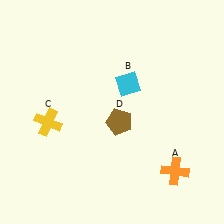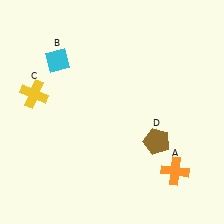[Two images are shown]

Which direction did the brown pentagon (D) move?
The brown pentagon (D) moved right.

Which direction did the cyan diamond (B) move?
The cyan diamond (B) moved left.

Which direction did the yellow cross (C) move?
The yellow cross (C) moved up.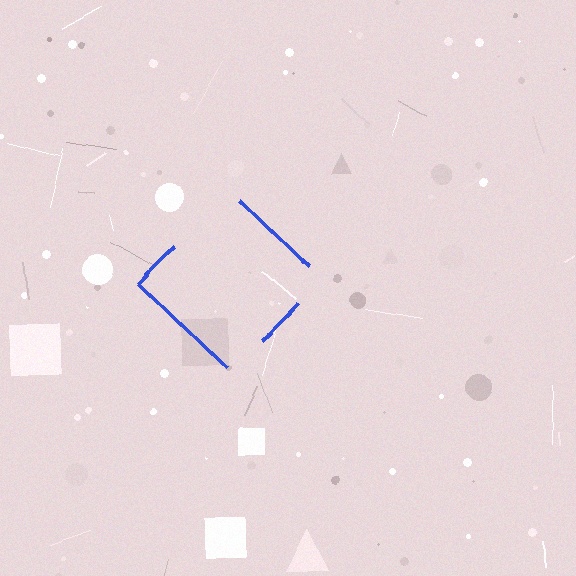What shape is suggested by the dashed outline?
The dashed outline suggests a diamond.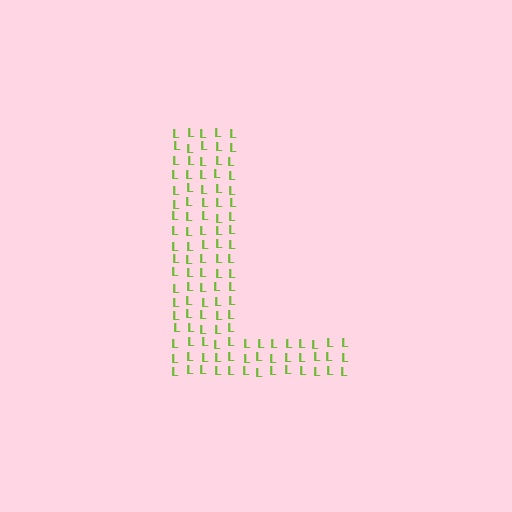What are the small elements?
The small elements are letter L's.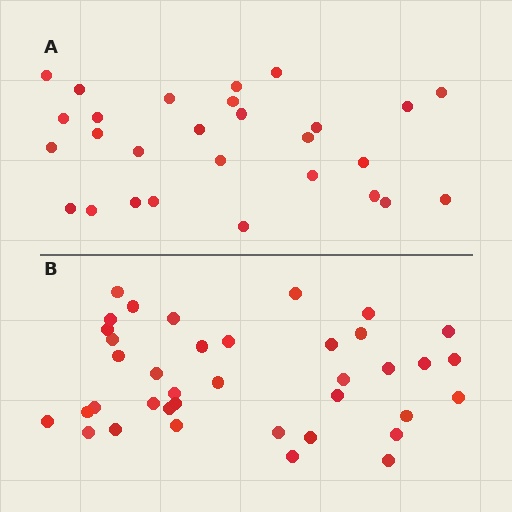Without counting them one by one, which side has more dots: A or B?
Region B (the bottom region) has more dots.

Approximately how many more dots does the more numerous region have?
Region B has roughly 10 or so more dots than region A.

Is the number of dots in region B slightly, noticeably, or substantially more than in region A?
Region B has noticeably more, but not dramatically so. The ratio is roughly 1.4 to 1.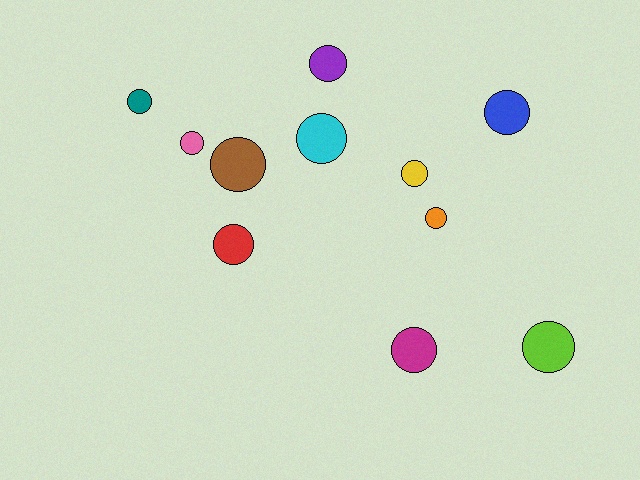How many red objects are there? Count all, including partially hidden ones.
There is 1 red object.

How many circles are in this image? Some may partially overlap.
There are 11 circles.